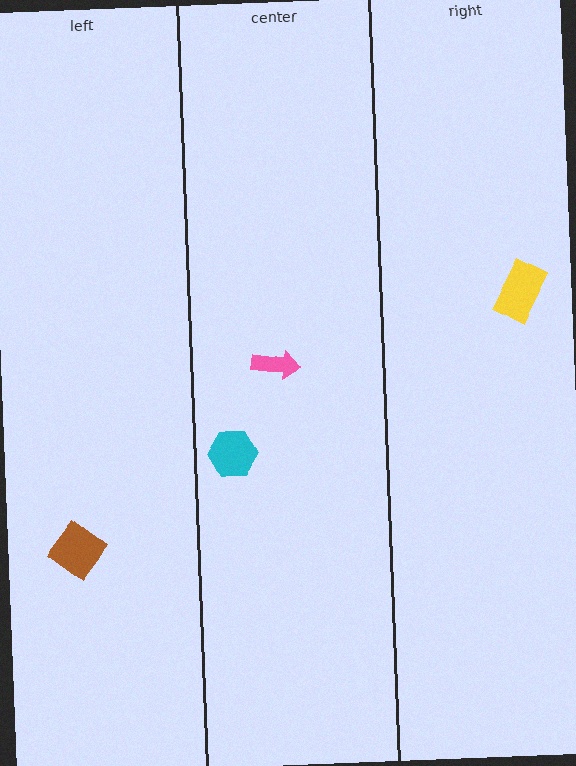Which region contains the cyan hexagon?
The center region.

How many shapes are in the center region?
2.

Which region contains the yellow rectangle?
The right region.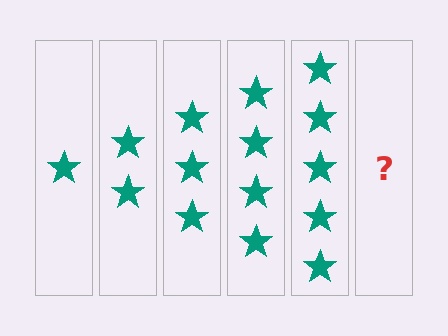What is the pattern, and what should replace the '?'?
The pattern is that each step adds one more star. The '?' should be 6 stars.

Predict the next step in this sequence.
The next step is 6 stars.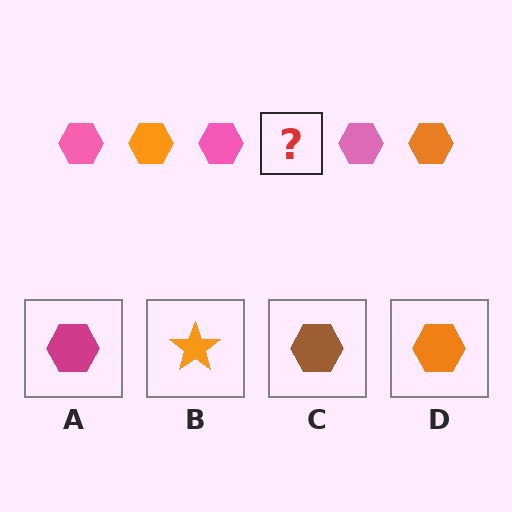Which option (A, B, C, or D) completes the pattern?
D.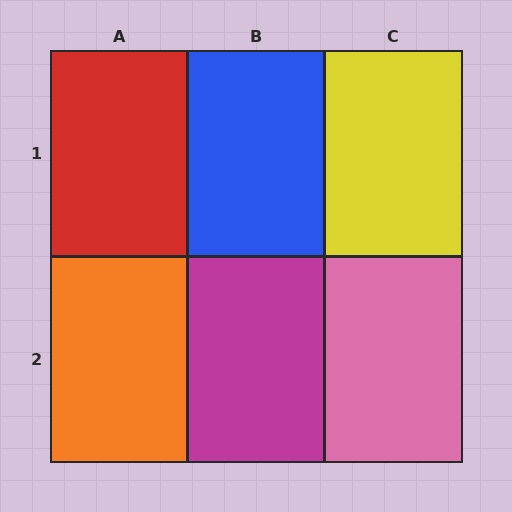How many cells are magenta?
1 cell is magenta.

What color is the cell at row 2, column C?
Pink.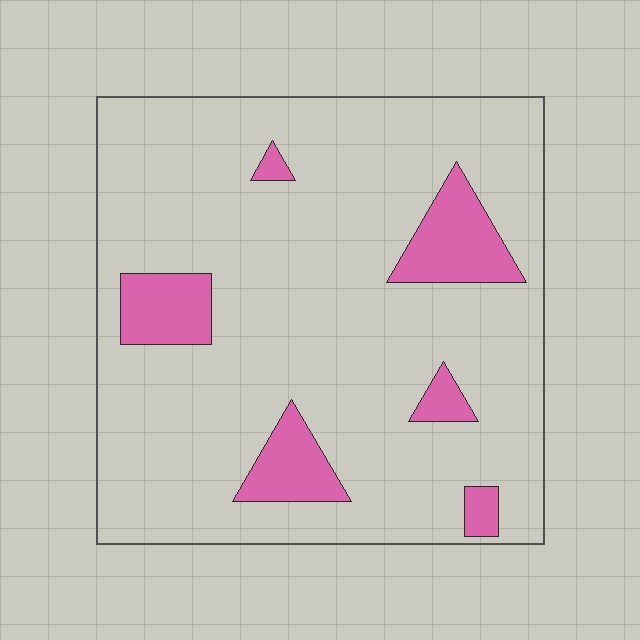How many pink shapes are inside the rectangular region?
6.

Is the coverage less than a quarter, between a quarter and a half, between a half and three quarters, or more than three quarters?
Less than a quarter.